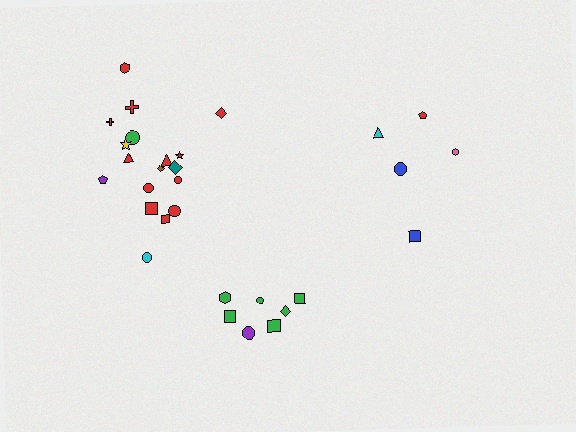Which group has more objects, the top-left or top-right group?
The top-left group.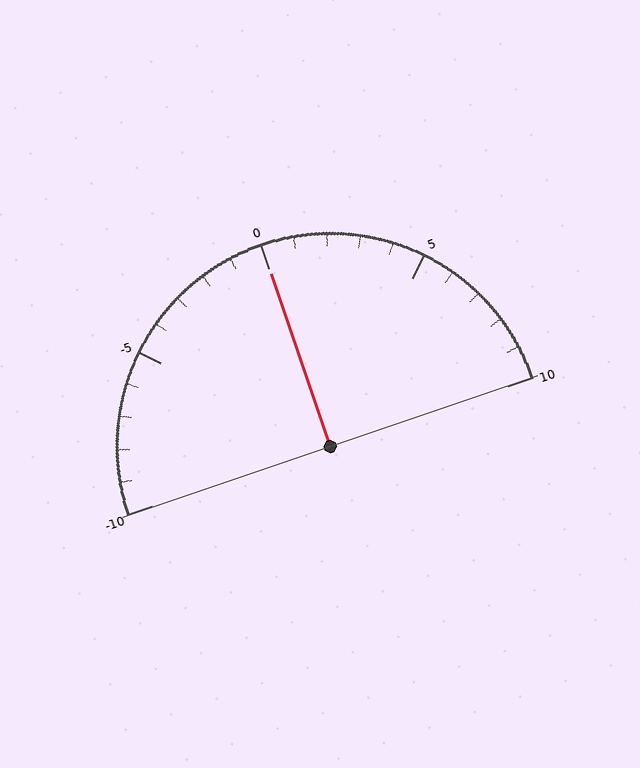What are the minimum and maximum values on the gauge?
The gauge ranges from -10 to 10.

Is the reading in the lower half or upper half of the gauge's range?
The reading is in the upper half of the range (-10 to 10).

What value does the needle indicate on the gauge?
The needle indicates approximately 0.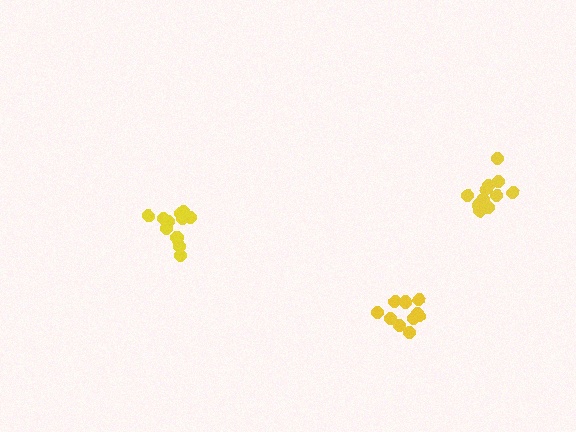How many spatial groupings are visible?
There are 3 spatial groupings.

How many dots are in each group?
Group 1: 12 dots, Group 2: 12 dots, Group 3: 11 dots (35 total).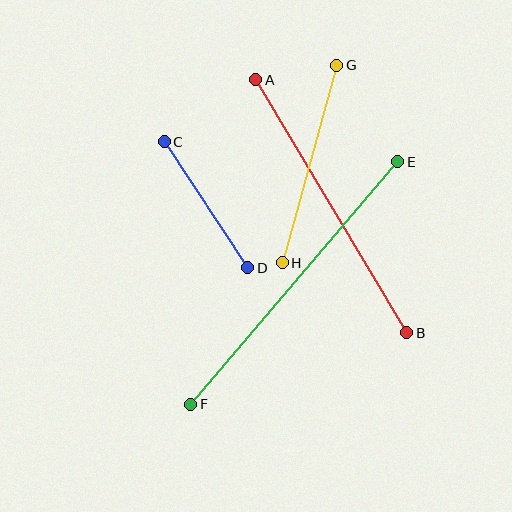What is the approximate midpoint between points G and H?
The midpoint is at approximately (309, 164) pixels.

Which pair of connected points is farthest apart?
Points E and F are farthest apart.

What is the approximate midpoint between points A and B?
The midpoint is at approximately (331, 206) pixels.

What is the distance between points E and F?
The distance is approximately 319 pixels.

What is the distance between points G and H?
The distance is approximately 205 pixels.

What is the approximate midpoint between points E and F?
The midpoint is at approximately (294, 283) pixels.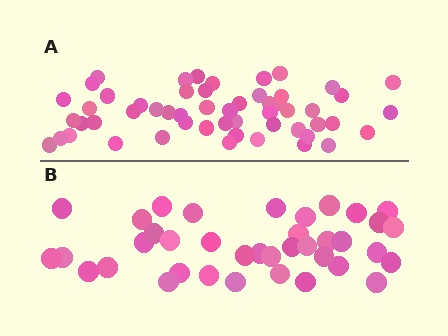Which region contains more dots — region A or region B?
Region A (the top region) has more dots.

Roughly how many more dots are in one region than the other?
Region A has approximately 15 more dots than region B.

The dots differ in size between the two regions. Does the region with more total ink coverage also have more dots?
No. Region B has more total ink coverage because its dots are larger, but region A actually contains more individual dots. Total area can be misleading — the number of items is what matters here.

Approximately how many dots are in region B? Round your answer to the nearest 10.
About 40 dots. (The exact count is 38, which rounds to 40.)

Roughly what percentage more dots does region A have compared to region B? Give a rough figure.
About 40% more.